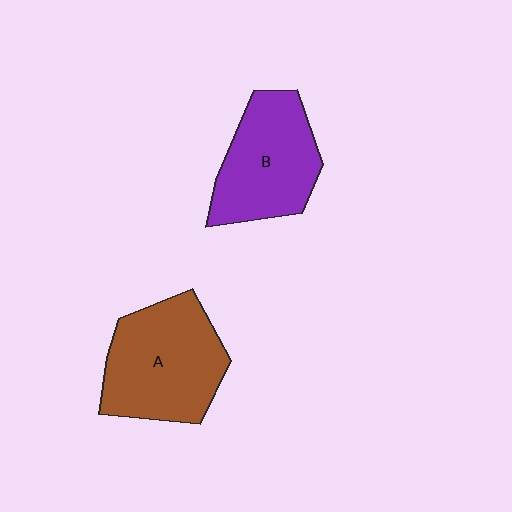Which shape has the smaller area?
Shape B (purple).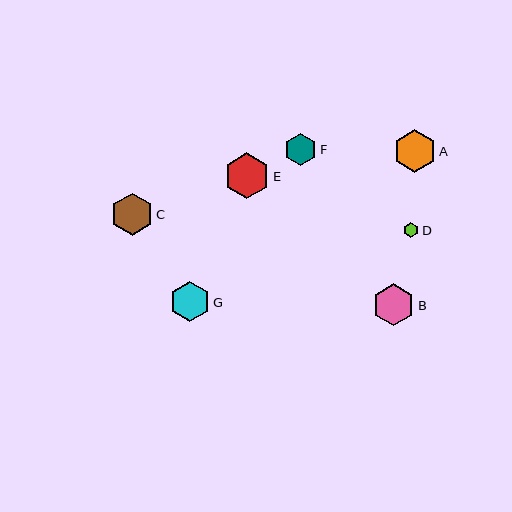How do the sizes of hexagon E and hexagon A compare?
Hexagon E and hexagon A are approximately the same size.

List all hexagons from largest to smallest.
From largest to smallest: E, A, B, C, G, F, D.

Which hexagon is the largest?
Hexagon E is the largest with a size of approximately 46 pixels.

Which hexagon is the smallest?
Hexagon D is the smallest with a size of approximately 15 pixels.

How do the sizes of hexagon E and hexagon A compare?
Hexagon E and hexagon A are approximately the same size.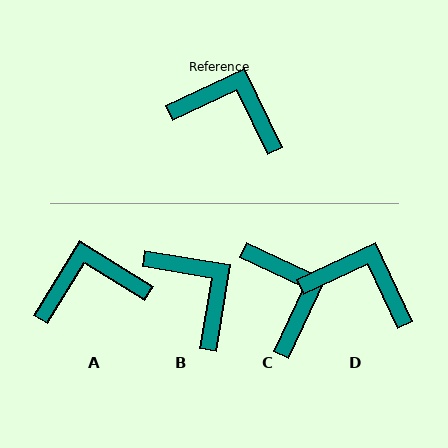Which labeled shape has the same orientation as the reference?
D.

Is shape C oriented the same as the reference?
No, it is off by about 51 degrees.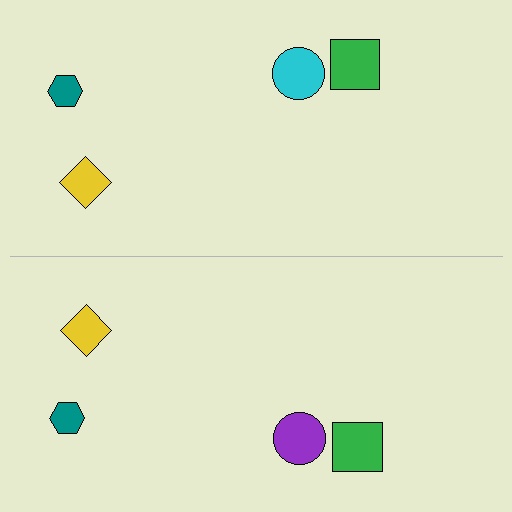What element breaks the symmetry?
The purple circle on the bottom side breaks the symmetry — its mirror counterpart is cyan.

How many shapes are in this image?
There are 8 shapes in this image.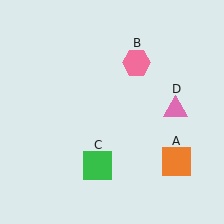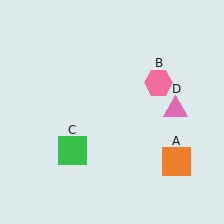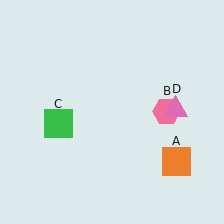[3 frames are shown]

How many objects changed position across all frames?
2 objects changed position: pink hexagon (object B), green square (object C).